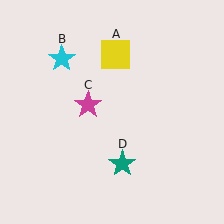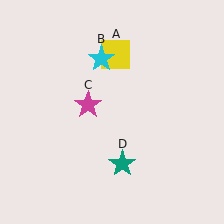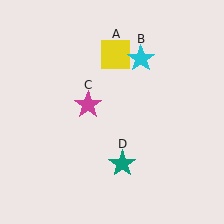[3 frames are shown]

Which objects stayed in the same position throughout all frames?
Yellow square (object A) and magenta star (object C) and teal star (object D) remained stationary.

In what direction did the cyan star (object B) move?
The cyan star (object B) moved right.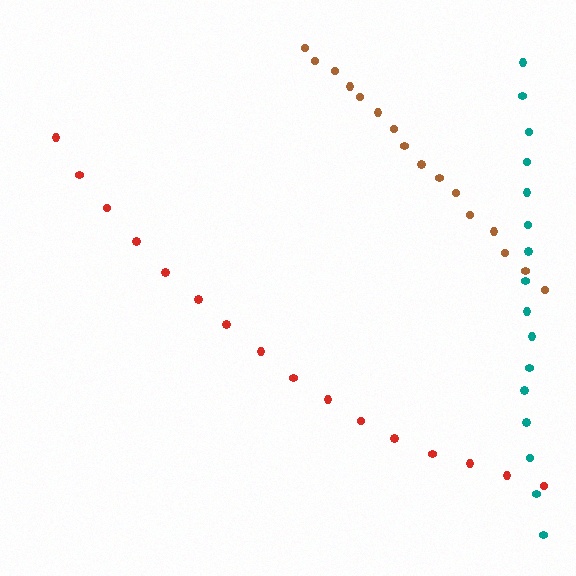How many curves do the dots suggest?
There are 3 distinct paths.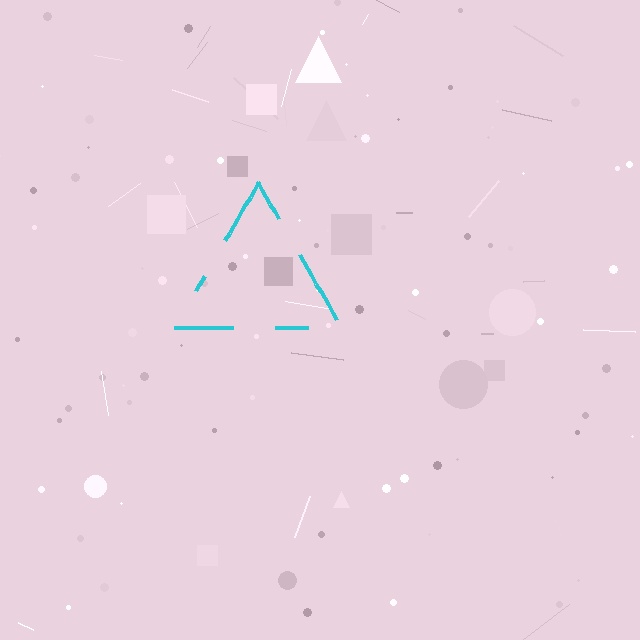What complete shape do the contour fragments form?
The contour fragments form a triangle.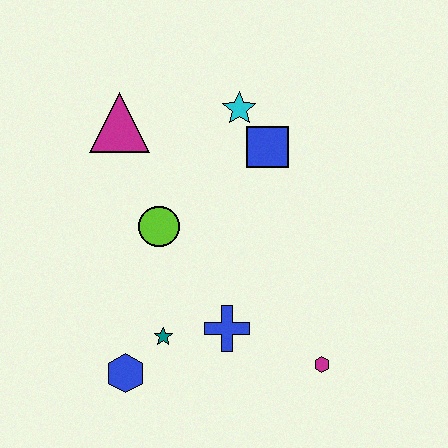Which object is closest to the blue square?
The cyan star is closest to the blue square.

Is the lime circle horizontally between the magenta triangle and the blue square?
Yes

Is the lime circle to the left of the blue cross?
Yes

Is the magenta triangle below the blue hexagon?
No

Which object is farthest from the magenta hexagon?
The magenta triangle is farthest from the magenta hexagon.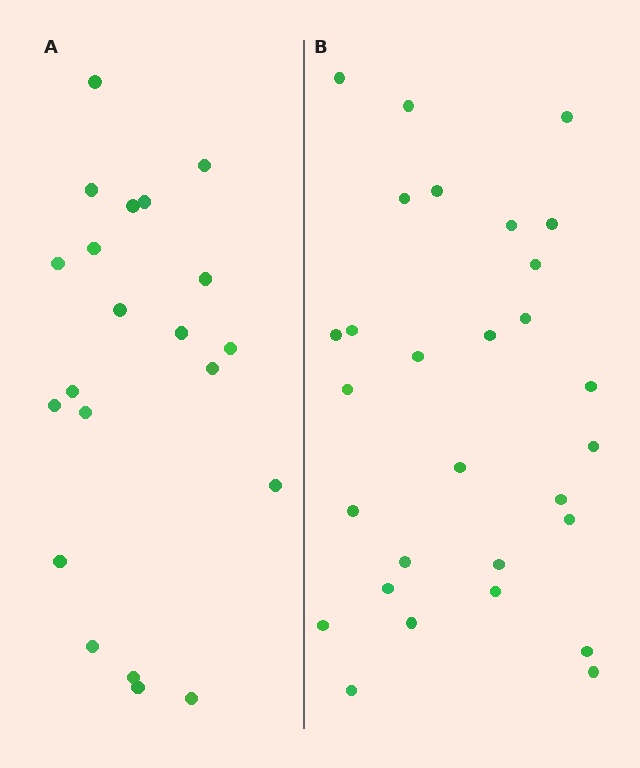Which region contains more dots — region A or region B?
Region B (the right region) has more dots.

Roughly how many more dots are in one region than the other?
Region B has roughly 8 or so more dots than region A.